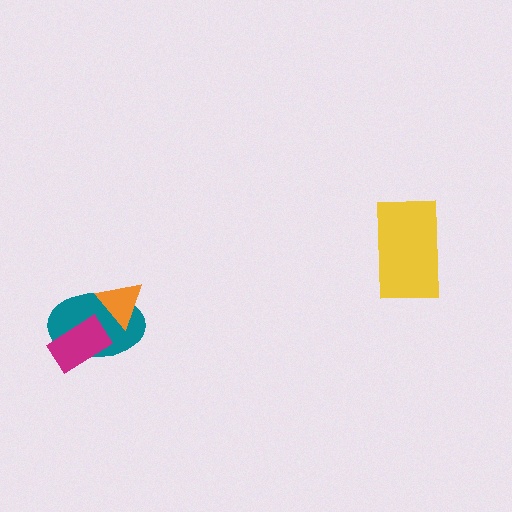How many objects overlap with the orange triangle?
1 object overlaps with the orange triangle.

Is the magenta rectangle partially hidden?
No, no other shape covers it.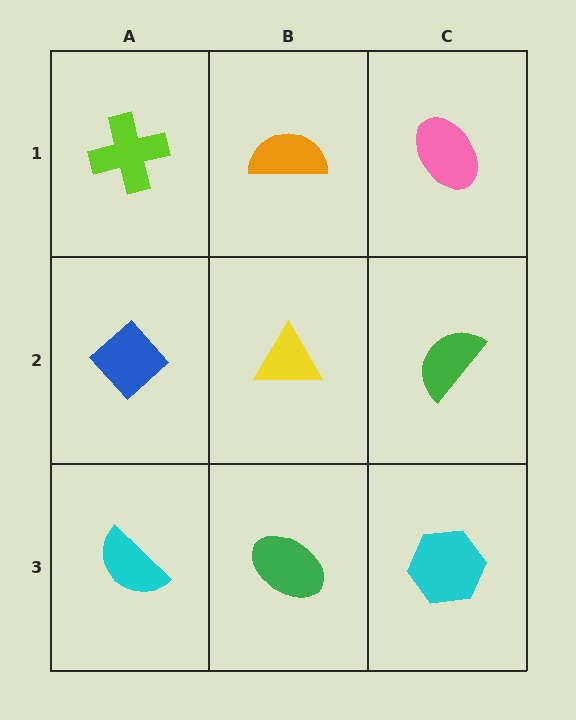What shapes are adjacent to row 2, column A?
A lime cross (row 1, column A), a cyan semicircle (row 3, column A), a yellow triangle (row 2, column B).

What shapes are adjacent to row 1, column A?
A blue diamond (row 2, column A), an orange semicircle (row 1, column B).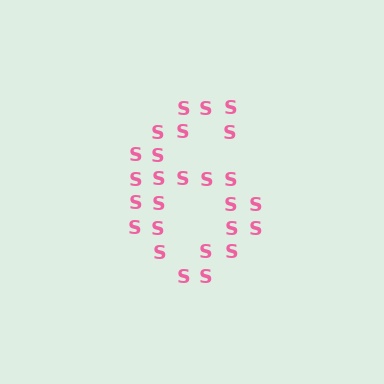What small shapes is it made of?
It is made of small letter S's.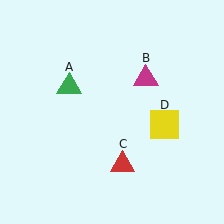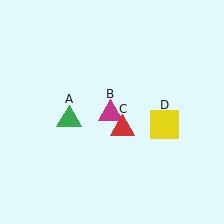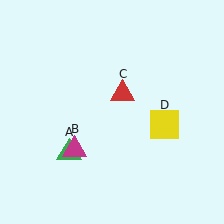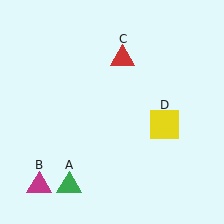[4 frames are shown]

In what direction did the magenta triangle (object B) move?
The magenta triangle (object B) moved down and to the left.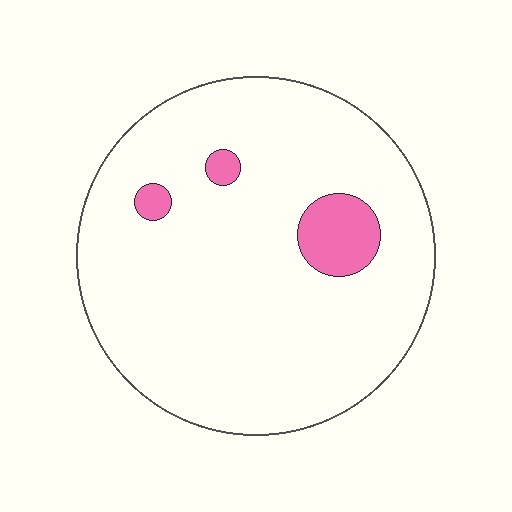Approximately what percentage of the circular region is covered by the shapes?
Approximately 10%.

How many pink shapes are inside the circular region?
3.